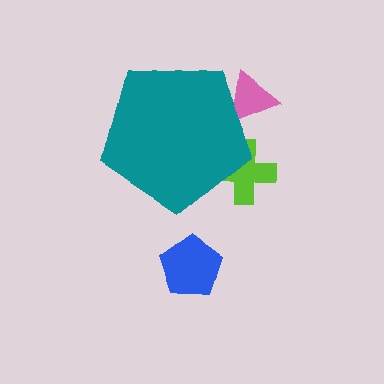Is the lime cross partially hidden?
Yes, the lime cross is partially hidden behind the teal pentagon.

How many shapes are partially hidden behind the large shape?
2 shapes are partially hidden.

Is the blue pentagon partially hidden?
No, the blue pentagon is fully visible.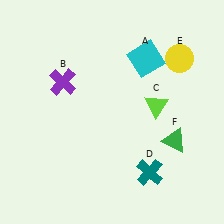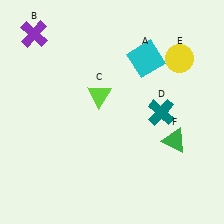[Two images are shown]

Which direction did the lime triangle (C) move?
The lime triangle (C) moved left.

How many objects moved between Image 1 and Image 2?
3 objects moved between the two images.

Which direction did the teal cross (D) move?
The teal cross (D) moved up.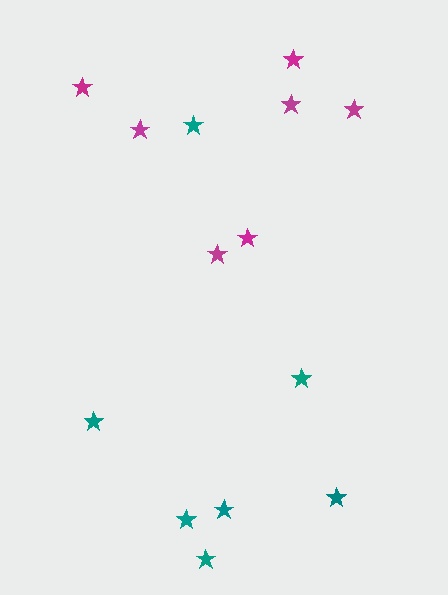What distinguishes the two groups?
There are 2 groups: one group of teal stars (7) and one group of magenta stars (7).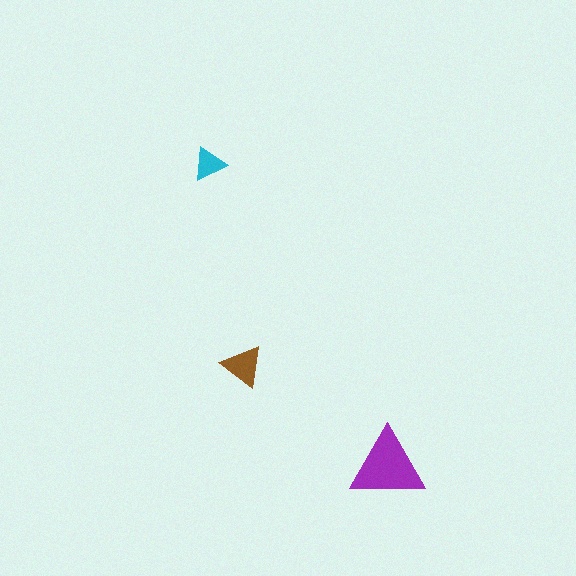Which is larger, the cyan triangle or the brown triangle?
The brown one.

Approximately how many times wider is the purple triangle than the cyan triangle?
About 2 times wider.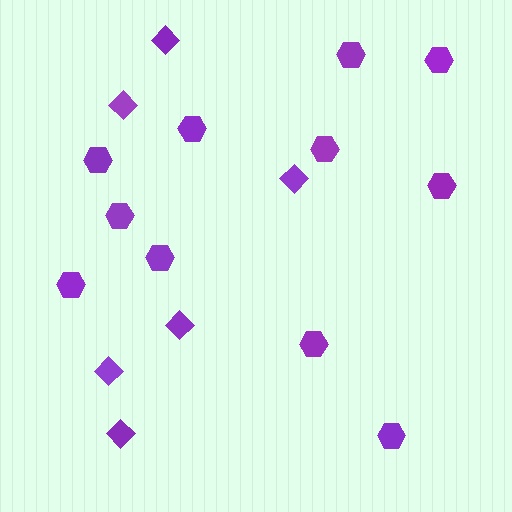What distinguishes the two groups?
There are 2 groups: one group of diamonds (6) and one group of hexagons (11).